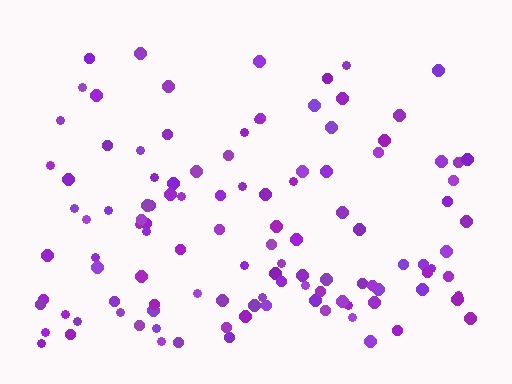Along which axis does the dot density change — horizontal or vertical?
Vertical.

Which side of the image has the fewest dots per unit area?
The top.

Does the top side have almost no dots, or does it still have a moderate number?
Still a moderate number, just noticeably fewer than the bottom.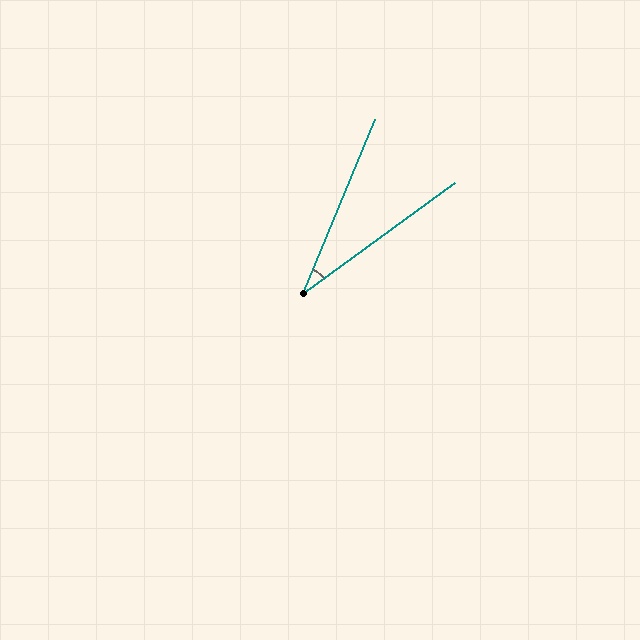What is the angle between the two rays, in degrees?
Approximately 31 degrees.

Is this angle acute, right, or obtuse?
It is acute.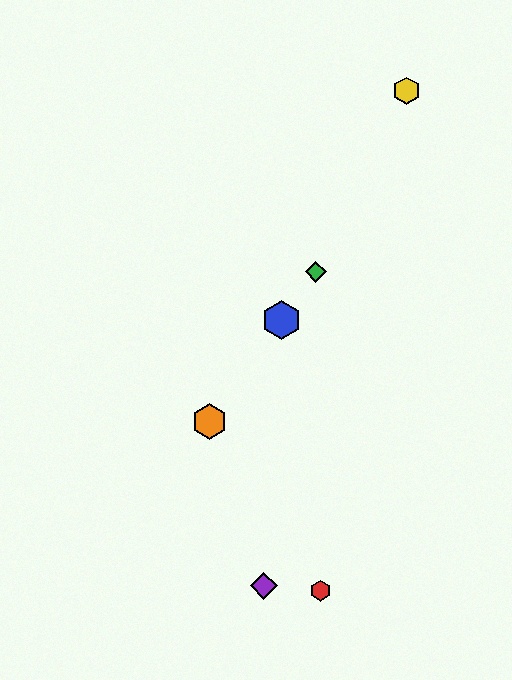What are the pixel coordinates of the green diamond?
The green diamond is at (316, 272).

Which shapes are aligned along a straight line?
The blue hexagon, the green diamond, the orange hexagon are aligned along a straight line.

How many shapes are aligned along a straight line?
3 shapes (the blue hexagon, the green diamond, the orange hexagon) are aligned along a straight line.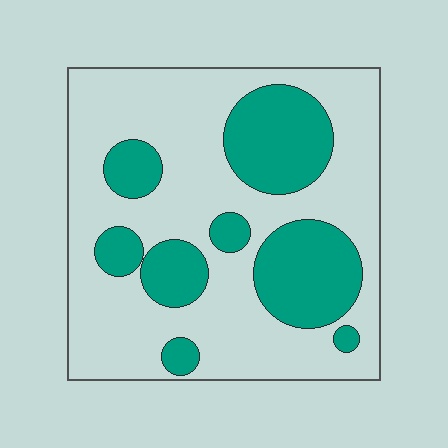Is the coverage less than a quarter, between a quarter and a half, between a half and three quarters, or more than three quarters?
Between a quarter and a half.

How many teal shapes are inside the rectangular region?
8.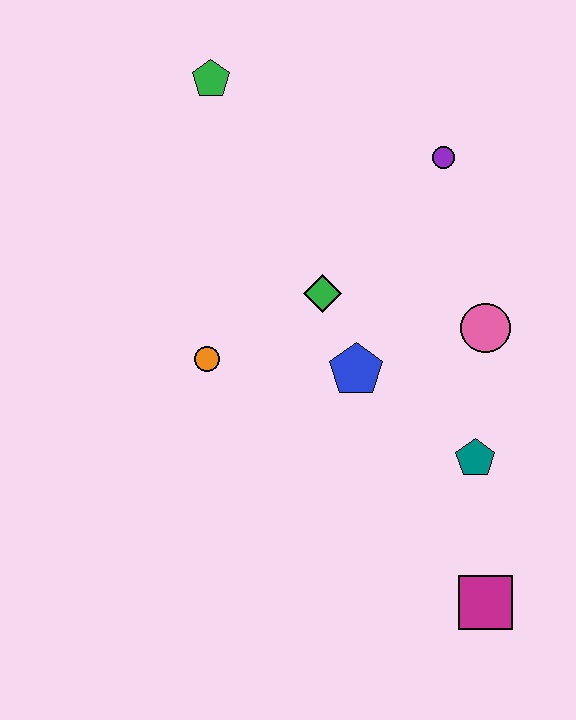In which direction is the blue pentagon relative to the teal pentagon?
The blue pentagon is to the left of the teal pentagon.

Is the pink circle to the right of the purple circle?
Yes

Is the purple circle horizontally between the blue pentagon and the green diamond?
No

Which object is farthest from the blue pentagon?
The green pentagon is farthest from the blue pentagon.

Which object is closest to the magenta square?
The teal pentagon is closest to the magenta square.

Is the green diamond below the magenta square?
No